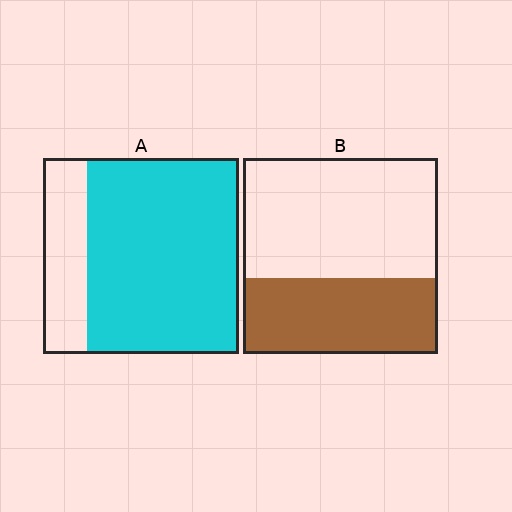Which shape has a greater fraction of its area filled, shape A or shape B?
Shape A.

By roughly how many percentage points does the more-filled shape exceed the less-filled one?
By roughly 40 percentage points (A over B).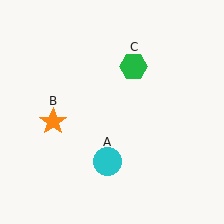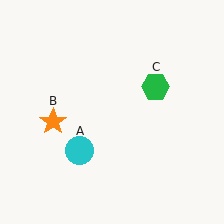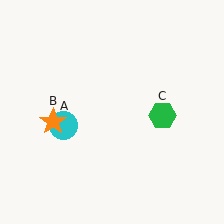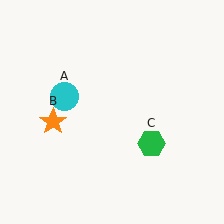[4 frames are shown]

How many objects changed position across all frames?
2 objects changed position: cyan circle (object A), green hexagon (object C).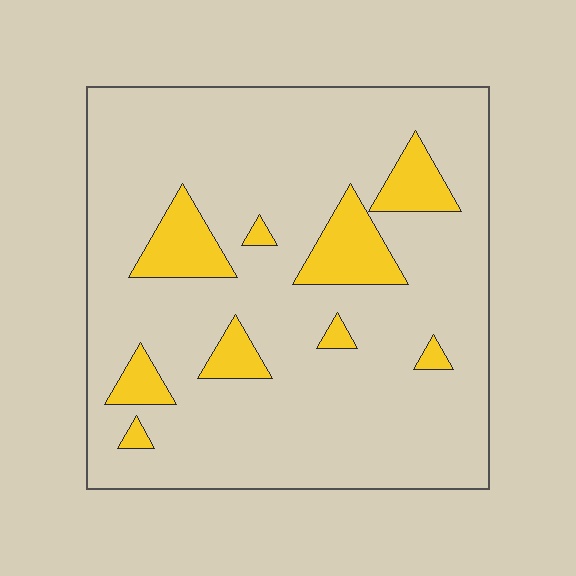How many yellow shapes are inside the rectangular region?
9.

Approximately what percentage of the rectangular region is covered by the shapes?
Approximately 15%.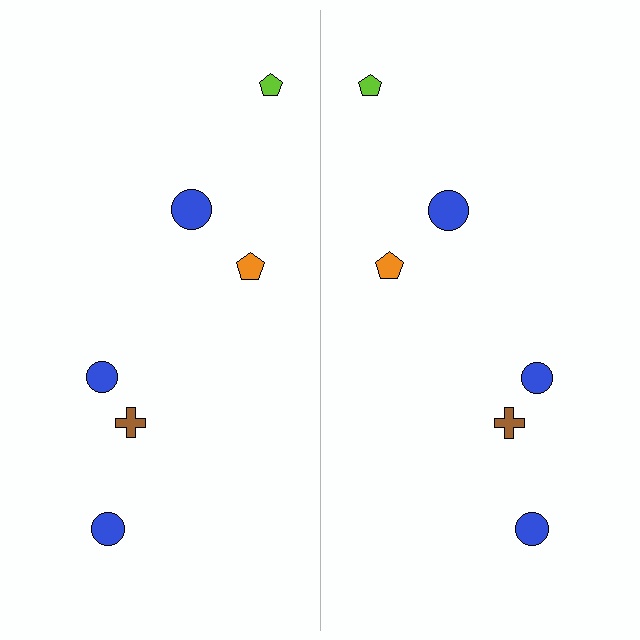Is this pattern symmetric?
Yes, this pattern has bilateral (reflection) symmetry.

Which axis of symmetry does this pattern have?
The pattern has a vertical axis of symmetry running through the center of the image.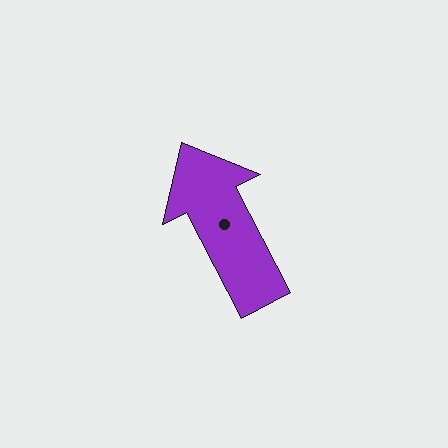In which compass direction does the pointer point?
Northwest.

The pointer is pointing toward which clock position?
Roughly 11 o'clock.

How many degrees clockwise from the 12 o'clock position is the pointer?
Approximately 333 degrees.